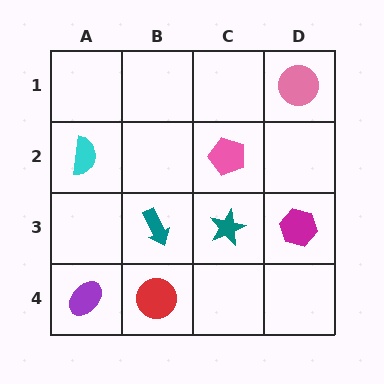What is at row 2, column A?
A cyan semicircle.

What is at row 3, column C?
A teal star.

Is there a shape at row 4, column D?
No, that cell is empty.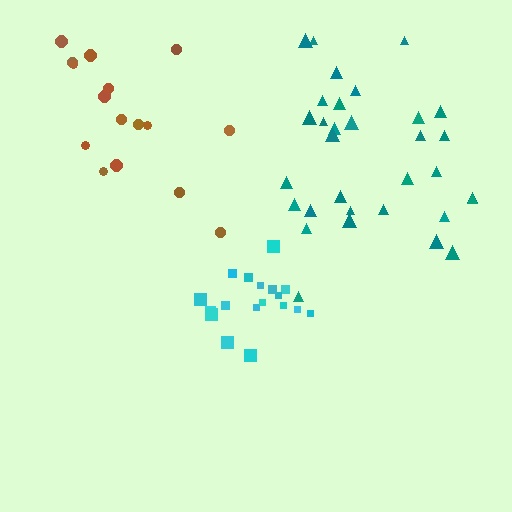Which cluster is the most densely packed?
Cyan.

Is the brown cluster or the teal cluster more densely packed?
Teal.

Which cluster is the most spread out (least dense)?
Brown.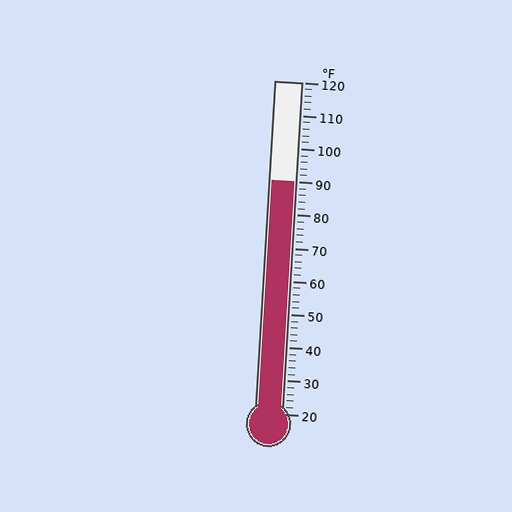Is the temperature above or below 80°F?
The temperature is above 80°F.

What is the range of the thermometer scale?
The thermometer scale ranges from 20°F to 120°F.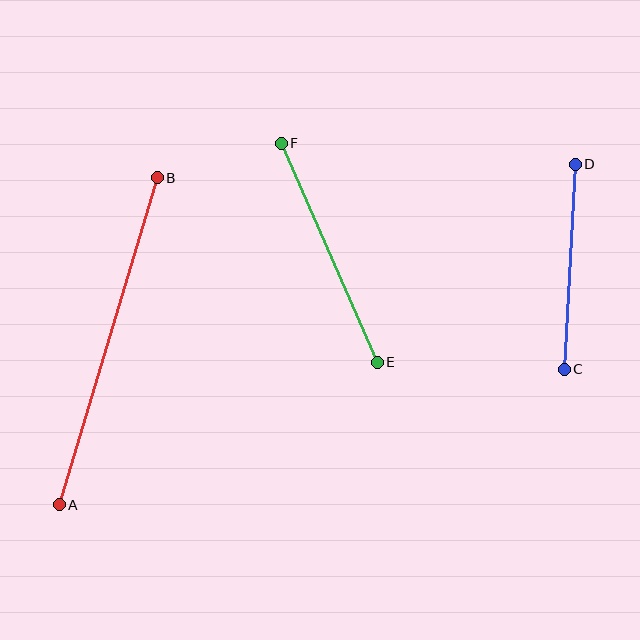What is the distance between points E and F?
The distance is approximately 239 pixels.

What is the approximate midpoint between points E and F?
The midpoint is at approximately (329, 253) pixels.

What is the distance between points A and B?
The distance is approximately 341 pixels.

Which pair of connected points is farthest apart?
Points A and B are farthest apart.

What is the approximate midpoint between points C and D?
The midpoint is at approximately (570, 267) pixels.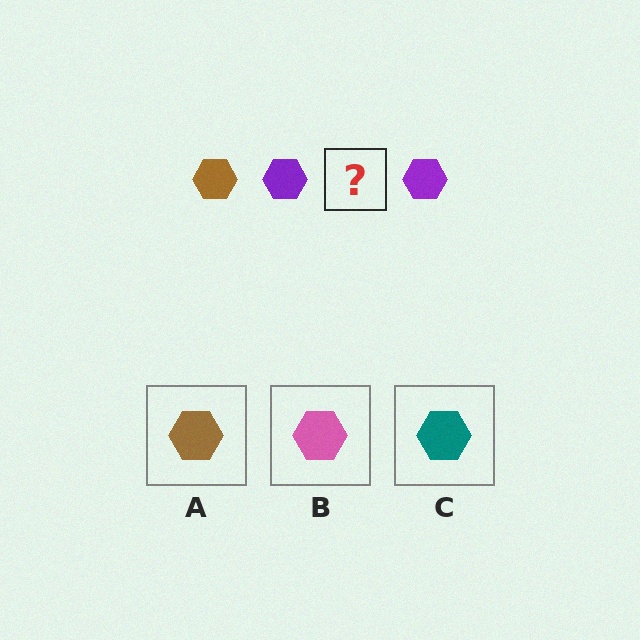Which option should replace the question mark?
Option A.